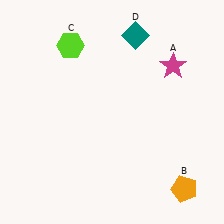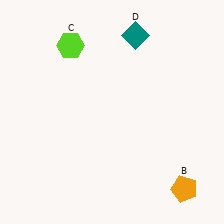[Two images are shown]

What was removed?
The magenta star (A) was removed in Image 2.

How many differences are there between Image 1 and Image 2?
There is 1 difference between the two images.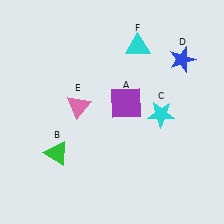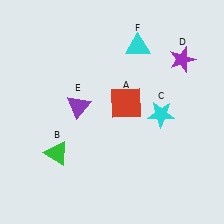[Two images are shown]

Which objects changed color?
A changed from purple to red. D changed from blue to purple. E changed from pink to purple.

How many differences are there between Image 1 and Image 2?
There are 3 differences between the two images.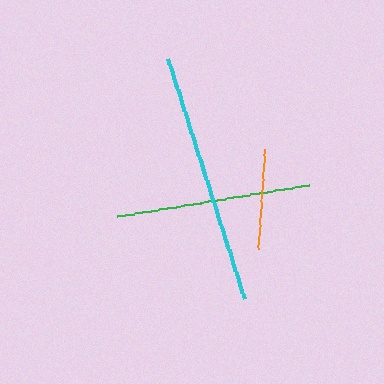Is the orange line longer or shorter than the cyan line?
The cyan line is longer than the orange line.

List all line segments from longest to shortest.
From longest to shortest: cyan, green, orange.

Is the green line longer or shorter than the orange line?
The green line is longer than the orange line.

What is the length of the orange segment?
The orange segment is approximately 101 pixels long.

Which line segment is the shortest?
The orange line is the shortest at approximately 101 pixels.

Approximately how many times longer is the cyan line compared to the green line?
The cyan line is approximately 1.3 times the length of the green line.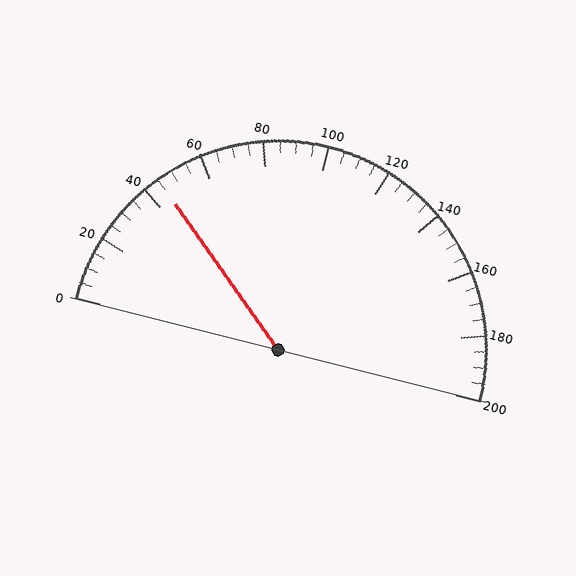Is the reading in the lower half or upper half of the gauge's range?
The reading is in the lower half of the range (0 to 200).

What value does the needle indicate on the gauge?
The needle indicates approximately 45.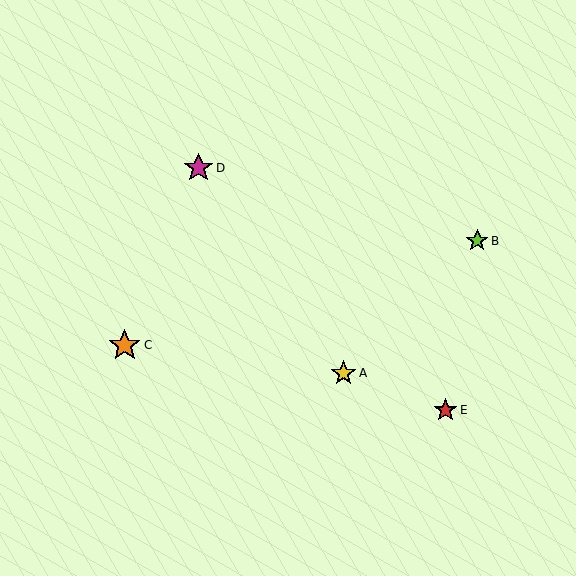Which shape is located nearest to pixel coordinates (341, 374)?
The yellow star (labeled A) at (343, 373) is nearest to that location.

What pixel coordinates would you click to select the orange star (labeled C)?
Click at (125, 345) to select the orange star C.